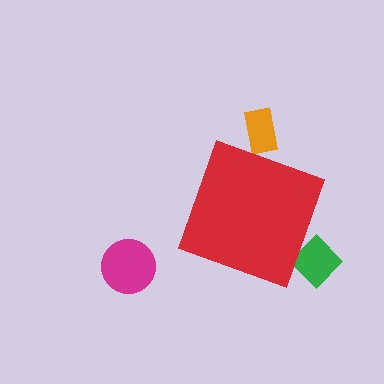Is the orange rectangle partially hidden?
Yes, the orange rectangle is partially hidden behind the red diamond.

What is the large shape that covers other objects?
A red diamond.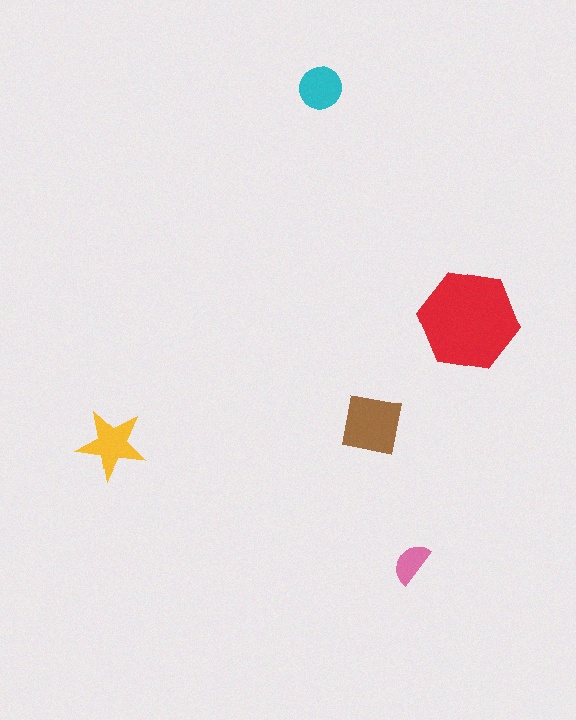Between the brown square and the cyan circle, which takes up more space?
The brown square.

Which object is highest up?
The cyan circle is topmost.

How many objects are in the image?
There are 5 objects in the image.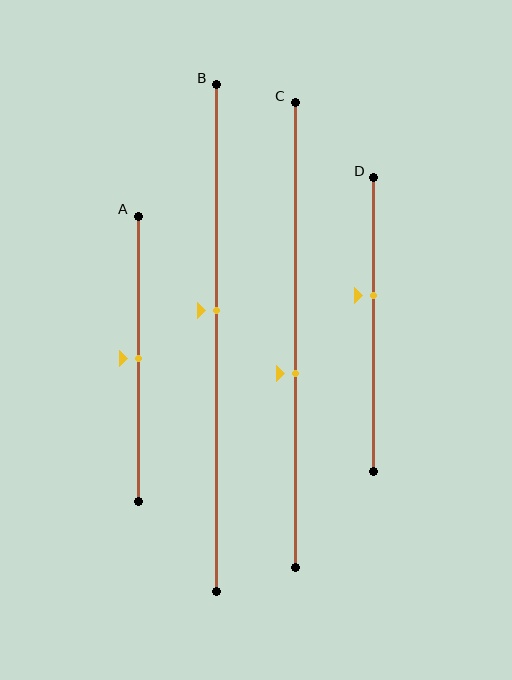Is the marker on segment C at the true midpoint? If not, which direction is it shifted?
No, the marker on segment C is shifted downward by about 8% of the segment length.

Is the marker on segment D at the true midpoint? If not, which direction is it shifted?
No, the marker on segment D is shifted upward by about 10% of the segment length.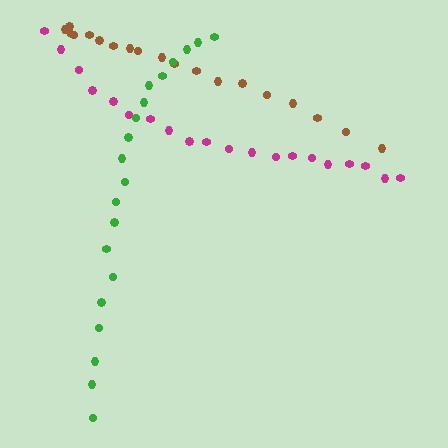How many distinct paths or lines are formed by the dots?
There are 3 distinct paths.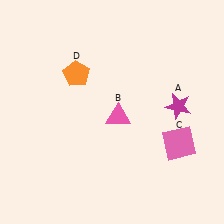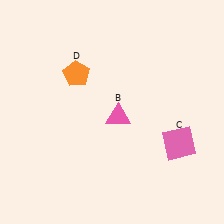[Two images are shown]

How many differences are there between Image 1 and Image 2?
There is 1 difference between the two images.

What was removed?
The magenta star (A) was removed in Image 2.